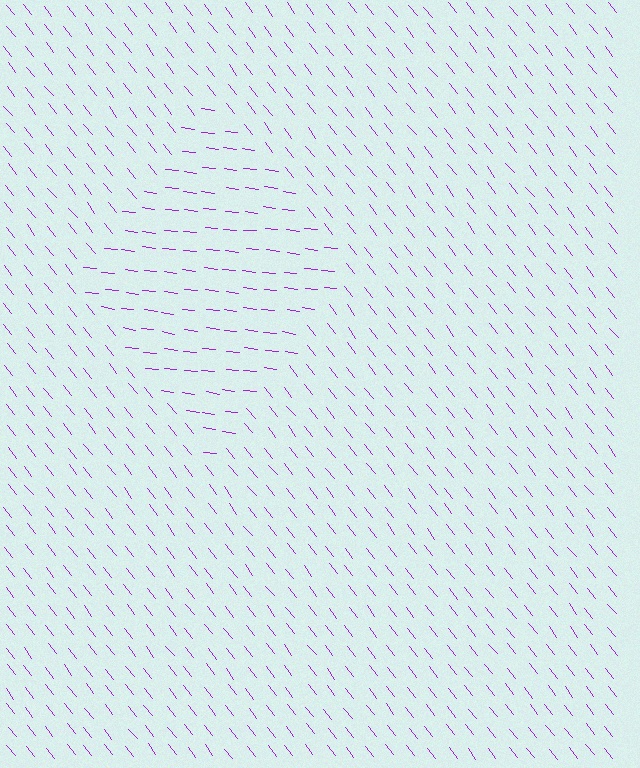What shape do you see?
I see a diamond.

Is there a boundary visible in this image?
Yes, there is a texture boundary formed by a change in line orientation.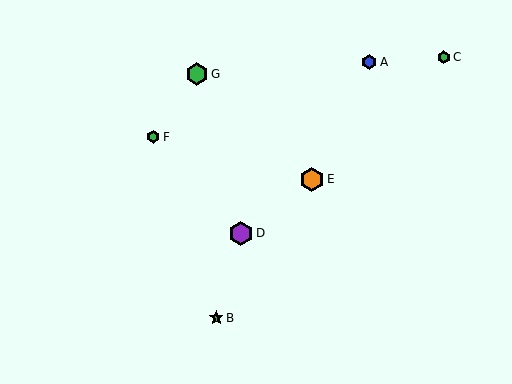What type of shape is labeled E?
Shape E is an orange hexagon.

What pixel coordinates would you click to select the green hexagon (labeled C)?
Click at (444, 57) to select the green hexagon C.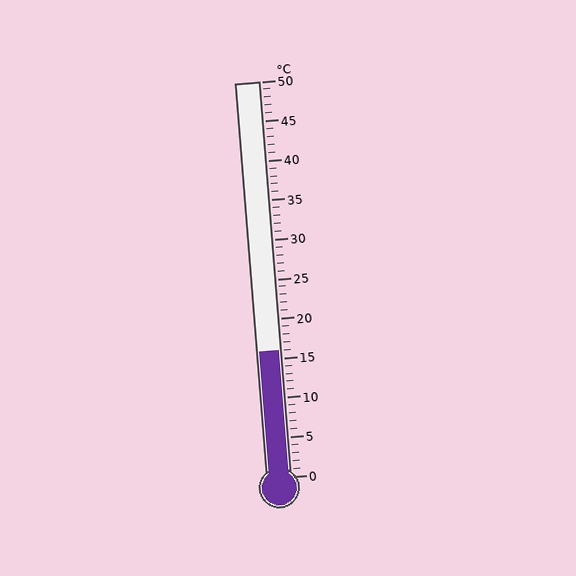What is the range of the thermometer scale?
The thermometer scale ranges from 0°C to 50°C.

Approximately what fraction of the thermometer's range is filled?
The thermometer is filled to approximately 30% of its range.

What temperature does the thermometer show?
The thermometer shows approximately 16°C.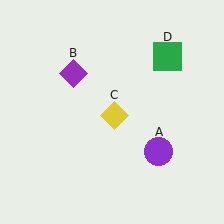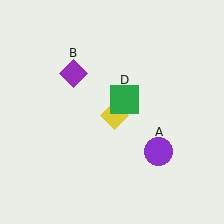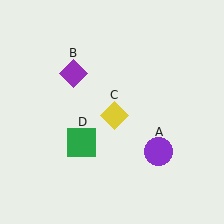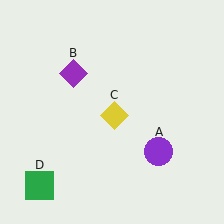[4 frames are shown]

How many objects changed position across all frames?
1 object changed position: green square (object D).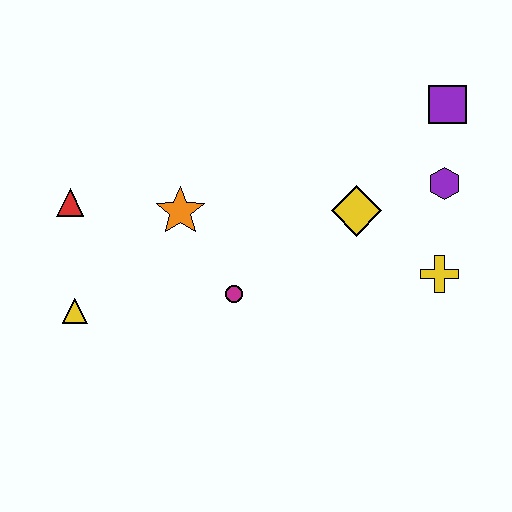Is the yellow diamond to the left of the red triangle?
No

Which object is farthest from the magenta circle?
The purple square is farthest from the magenta circle.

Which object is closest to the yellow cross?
The purple hexagon is closest to the yellow cross.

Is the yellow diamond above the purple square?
No